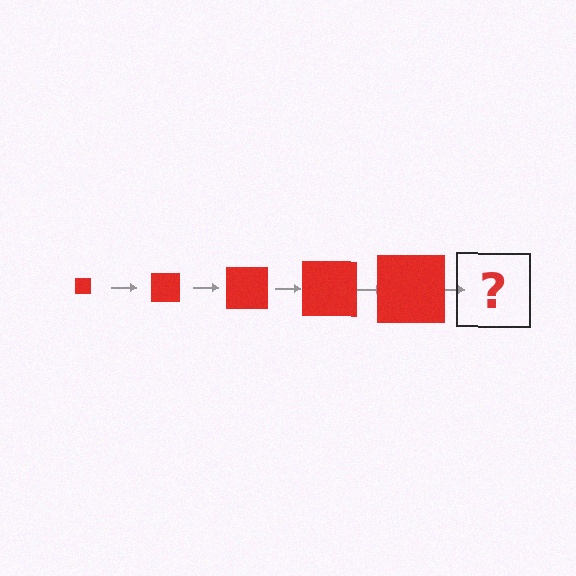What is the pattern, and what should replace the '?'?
The pattern is that the square gets progressively larger each step. The '?' should be a red square, larger than the previous one.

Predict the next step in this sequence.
The next step is a red square, larger than the previous one.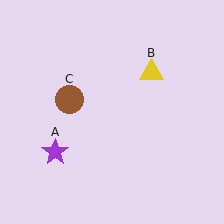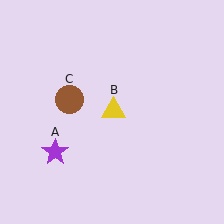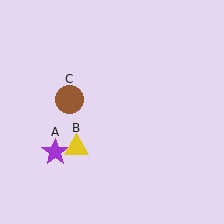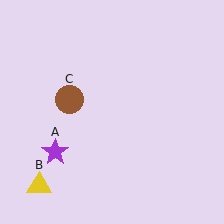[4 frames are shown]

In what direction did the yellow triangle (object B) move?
The yellow triangle (object B) moved down and to the left.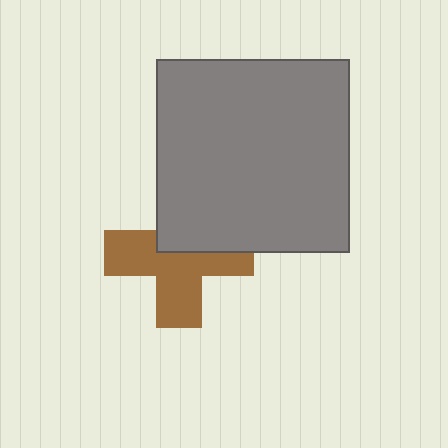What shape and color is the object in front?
The object in front is a gray square.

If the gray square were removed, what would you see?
You would see the complete brown cross.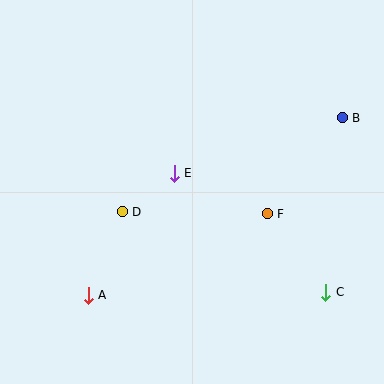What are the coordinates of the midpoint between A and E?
The midpoint between A and E is at (131, 234).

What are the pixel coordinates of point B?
Point B is at (342, 118).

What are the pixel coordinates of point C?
Point C is at (326, 292).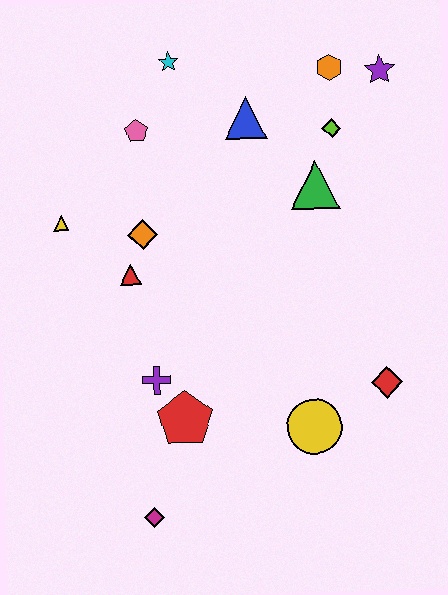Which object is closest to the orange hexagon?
The purple star is closest to the orange hexagon.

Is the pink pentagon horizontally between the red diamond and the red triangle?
Yes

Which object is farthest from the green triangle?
The magenta diamond is farthest from the green triangle.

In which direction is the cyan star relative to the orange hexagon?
The cyan star is to the left of the orange hexagon.